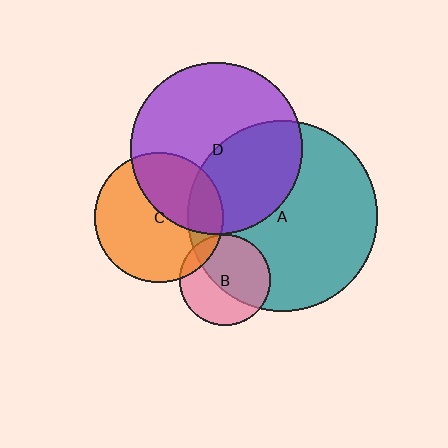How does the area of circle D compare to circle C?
Approximately 1.8 times.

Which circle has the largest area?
Circle A (teal).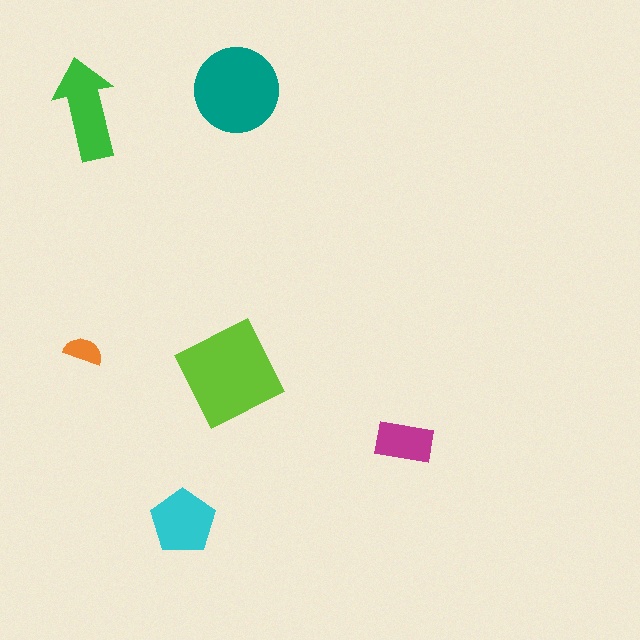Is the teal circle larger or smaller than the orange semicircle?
Larger.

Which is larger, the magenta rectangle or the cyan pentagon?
The cyan pentagon.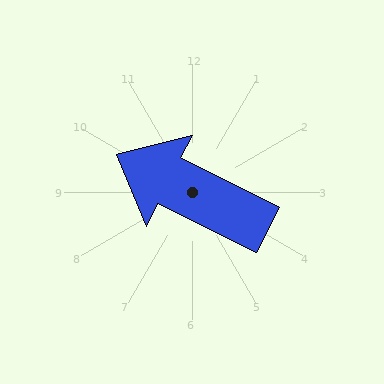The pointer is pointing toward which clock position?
Roughly 10 o'clock.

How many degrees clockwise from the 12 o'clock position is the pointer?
Approximately 297 degrees.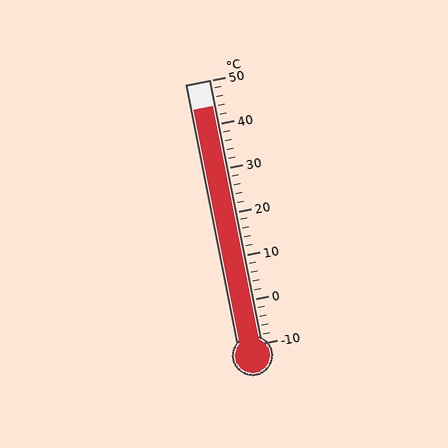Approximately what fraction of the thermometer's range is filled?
The thermometer is filled to approximately 90% of its range.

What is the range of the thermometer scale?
The thermometer scale ranges from -10°C to 50°C.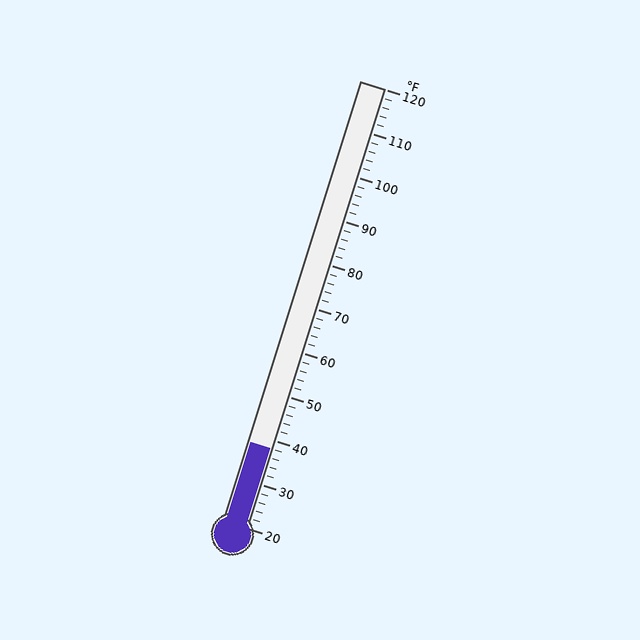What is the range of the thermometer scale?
The thermometer scale ranges from 20°F to 120°F.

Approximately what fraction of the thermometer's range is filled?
The thermometer is filled to approximately 20% of its range.